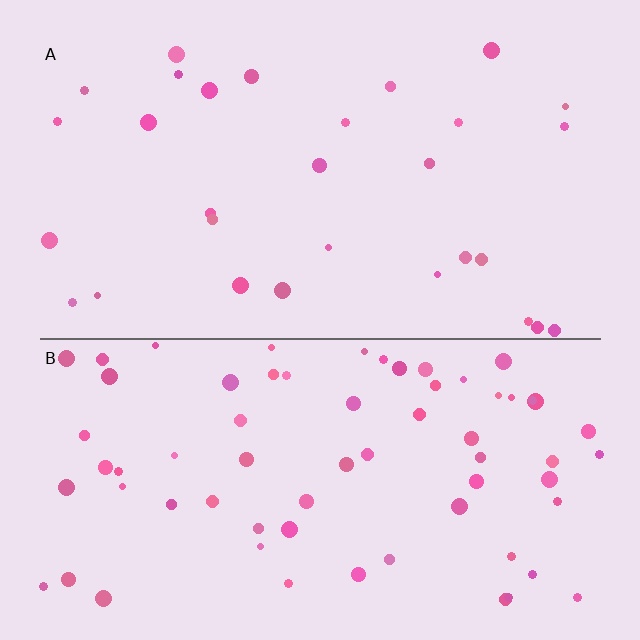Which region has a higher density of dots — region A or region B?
B (the bottom).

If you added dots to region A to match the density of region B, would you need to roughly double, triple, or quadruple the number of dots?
Approximately double.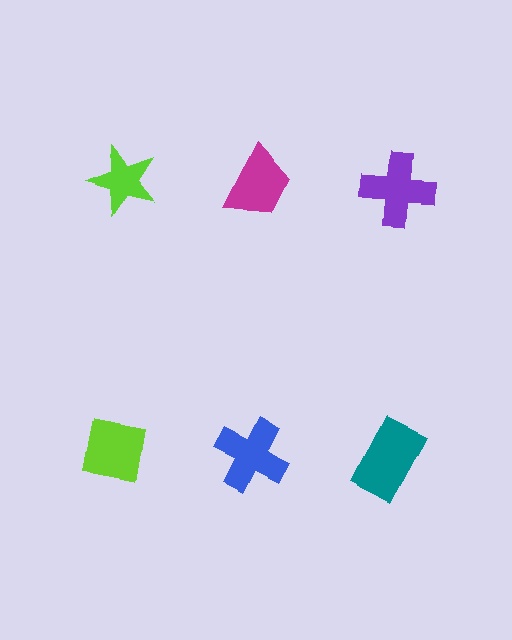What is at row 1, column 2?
A magenta trapezoid.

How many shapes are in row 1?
3 shapes.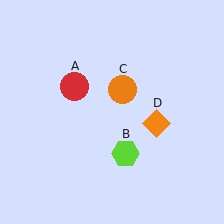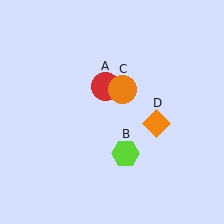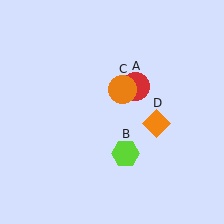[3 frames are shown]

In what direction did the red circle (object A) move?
The red circle (object A) moved right.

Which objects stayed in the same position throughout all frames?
Lime hexagon (object B) and orange circle (object C) and orange diamond (object D) remained stationary.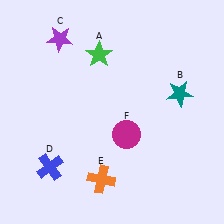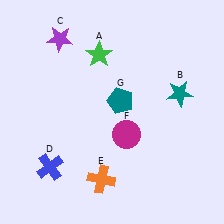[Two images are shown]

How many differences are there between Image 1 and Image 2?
There is 1 difference between the two images.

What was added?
A teal pentagon (G) was added in Image 2.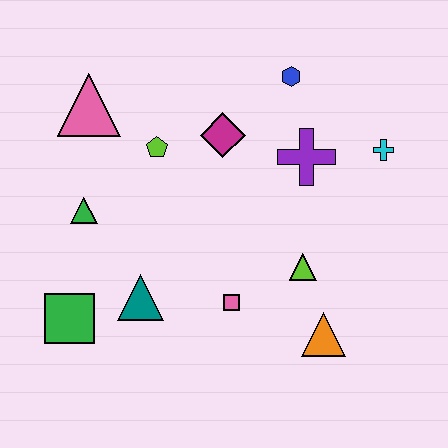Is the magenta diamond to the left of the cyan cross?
Yes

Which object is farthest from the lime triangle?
The pink triangle is farthest from the lime triangle.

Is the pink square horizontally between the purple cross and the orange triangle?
No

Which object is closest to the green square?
The teal triangle is closest to the green square.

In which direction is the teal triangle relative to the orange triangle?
The teal triangle is to the left of the orange triangle.